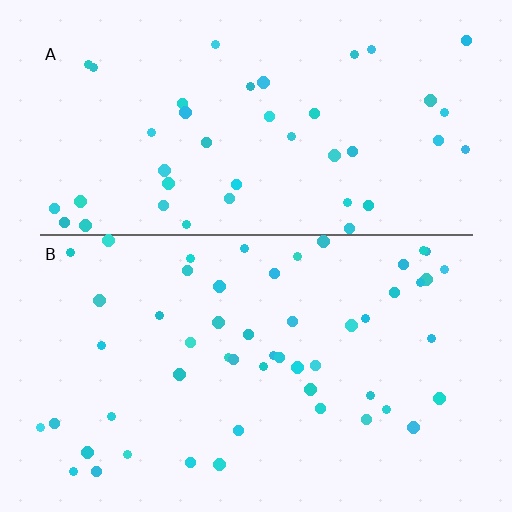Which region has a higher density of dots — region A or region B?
B (the bottom).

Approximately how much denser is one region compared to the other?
Approximately 1.2× — region B over region A.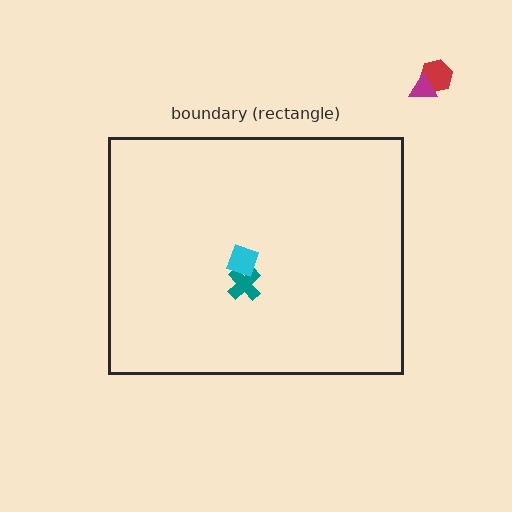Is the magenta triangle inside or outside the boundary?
Outside.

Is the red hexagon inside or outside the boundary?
Outside.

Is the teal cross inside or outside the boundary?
Inside.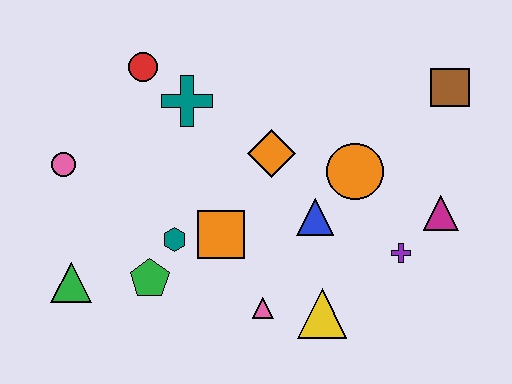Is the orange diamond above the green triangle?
Yes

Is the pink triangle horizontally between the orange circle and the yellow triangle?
No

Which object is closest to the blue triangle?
The orange circle is closest to the blue triangle.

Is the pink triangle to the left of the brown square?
Yes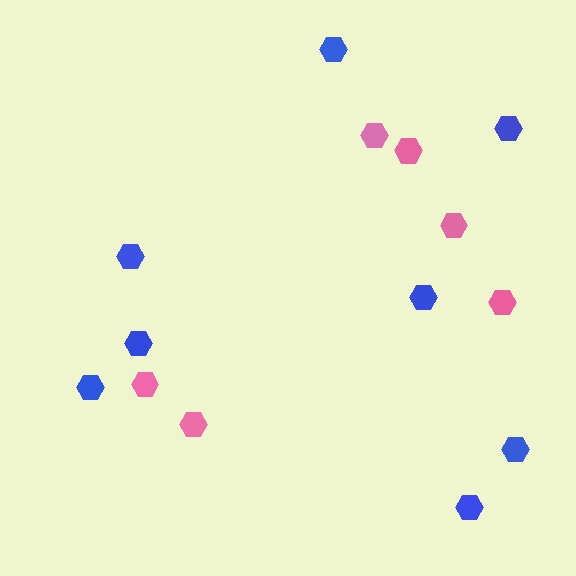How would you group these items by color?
There are 2 groups: one group of blue hexagons (8) and one group of pink hexagons (6).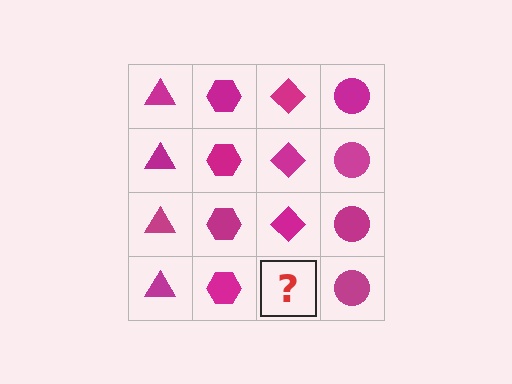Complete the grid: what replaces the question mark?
The question mark should be replaced with a magenta diamond.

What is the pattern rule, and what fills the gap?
The rule is that each column has a consistent shape. The gap should be filled with a magenta diamond.